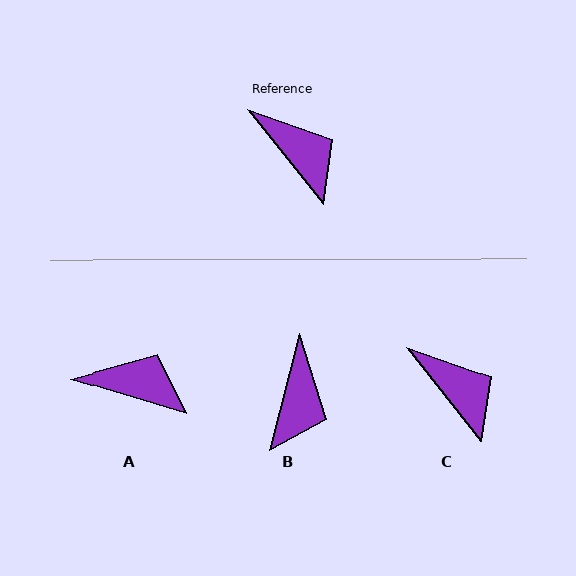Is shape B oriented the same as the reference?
No, it is off by about 53 degrees.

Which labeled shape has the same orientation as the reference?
C.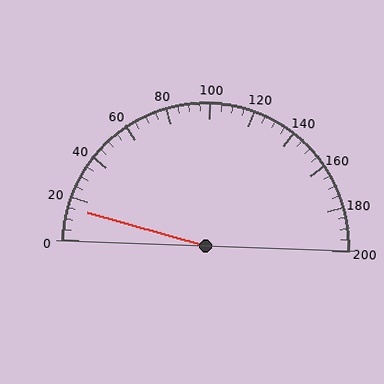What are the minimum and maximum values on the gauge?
The gauge ranges from 0 to 200.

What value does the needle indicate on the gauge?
The needle indicates approximately 15.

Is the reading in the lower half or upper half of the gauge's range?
The reading is in the lower half of the range (0 to 200).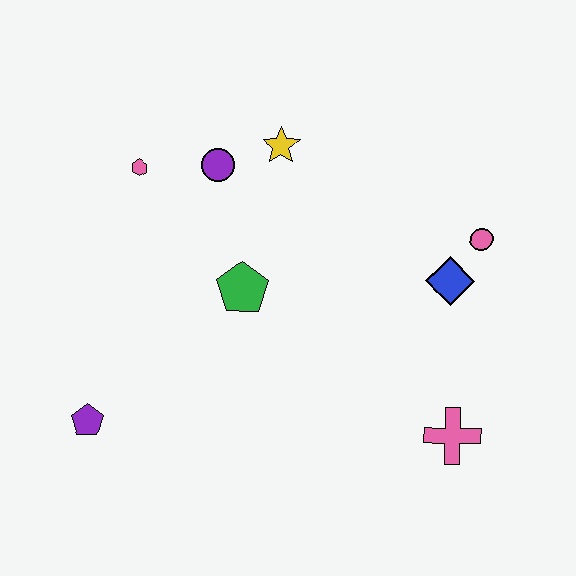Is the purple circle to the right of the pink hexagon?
Yes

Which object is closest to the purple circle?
The yellow star is closest to the purple circle.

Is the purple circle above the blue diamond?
Yes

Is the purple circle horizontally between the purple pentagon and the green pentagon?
Yes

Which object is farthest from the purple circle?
The pink cross is farthest from the purple circle.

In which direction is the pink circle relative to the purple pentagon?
The pink circle is to the right of the purple pentagon.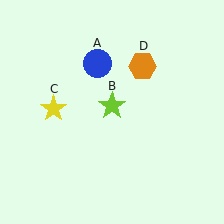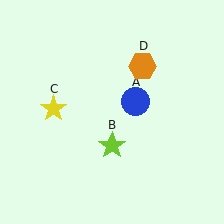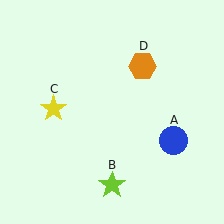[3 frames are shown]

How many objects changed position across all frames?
2 objects changed position: blue circle (object A), lime star (object B).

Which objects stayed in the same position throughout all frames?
Yellow star (object C) and orange hexagon (object D) remained stationary.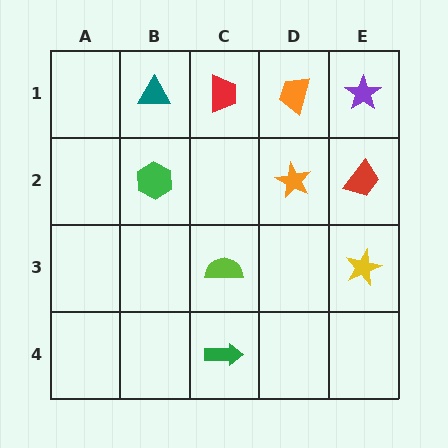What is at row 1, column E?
A purple star.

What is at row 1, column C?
A red trapezoid.